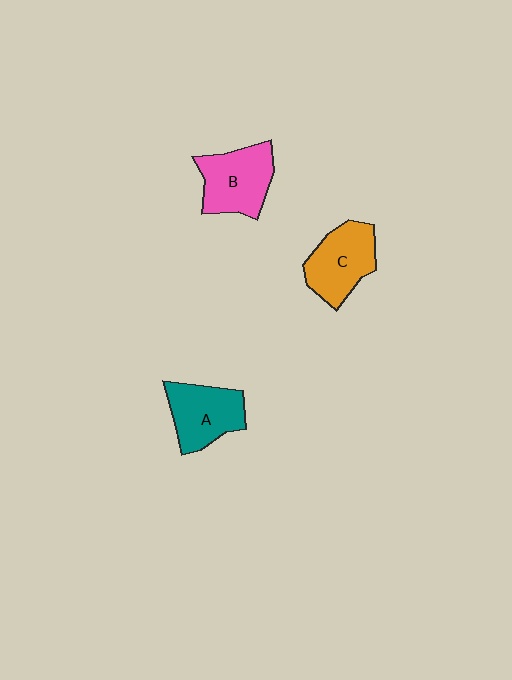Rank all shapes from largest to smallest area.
From largest to smallest: B (pink), C (orange), A (teal).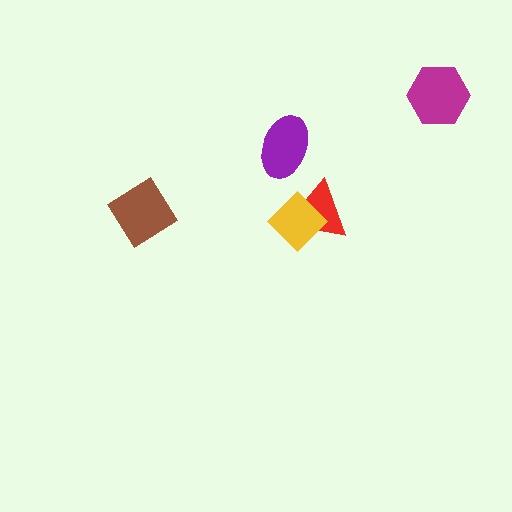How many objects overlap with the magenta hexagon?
0 objects overlap with the magenta hexagon.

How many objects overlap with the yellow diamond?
1 object overlaps with the yellow diamond.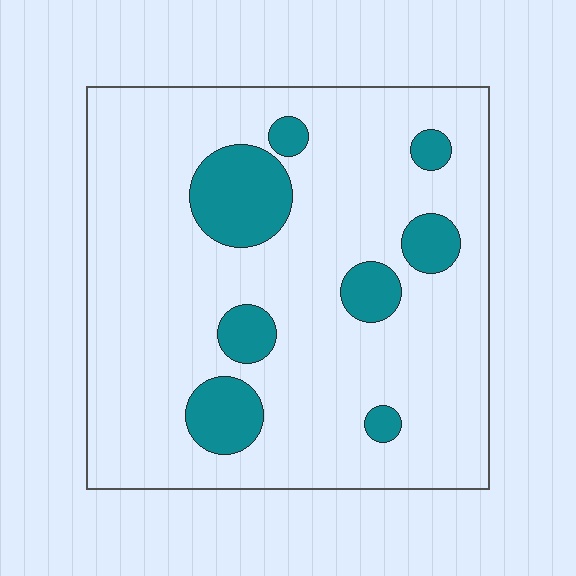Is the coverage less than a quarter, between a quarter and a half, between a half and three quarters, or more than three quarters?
Less than a quarter.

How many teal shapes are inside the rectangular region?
8.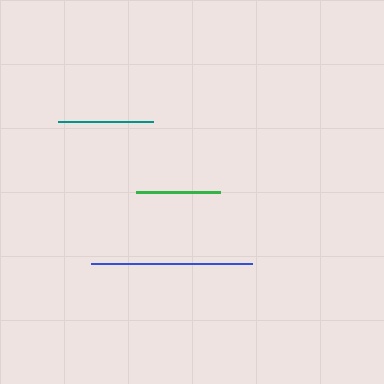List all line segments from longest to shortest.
From longest to shortest: blue, teal, green.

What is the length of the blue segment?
The blue segment is approximately 161 pixels long.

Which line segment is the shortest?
The green line is the shortest at approximately 84 pixels.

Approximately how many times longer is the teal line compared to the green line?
The teal line is approximately 1.1 times the length of the green line.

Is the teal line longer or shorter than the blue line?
The blue line is longer than the teal line.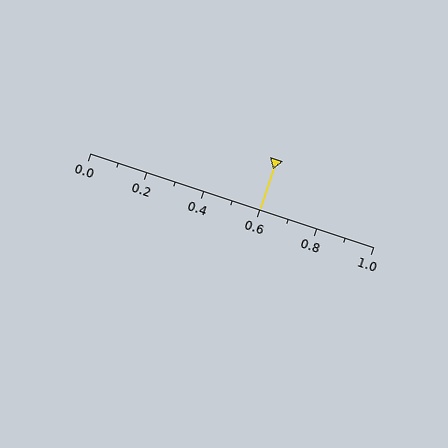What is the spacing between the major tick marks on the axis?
The major ticks are spaced 0.2 apart.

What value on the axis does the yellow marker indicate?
The marker indicates approximately 0.6.